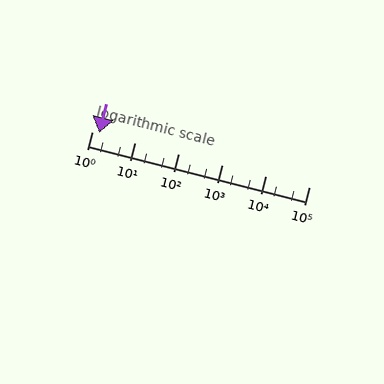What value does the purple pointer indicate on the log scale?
The pointer indicates approximately 1.5.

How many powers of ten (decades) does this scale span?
The scale spans 5 decades, from 1 to 100000.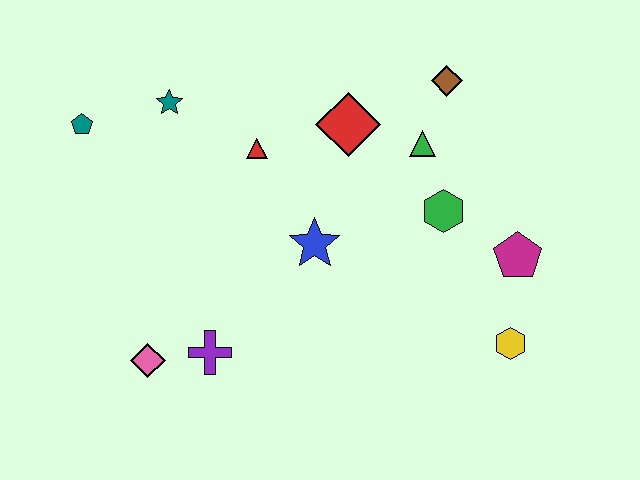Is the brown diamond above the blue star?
Yes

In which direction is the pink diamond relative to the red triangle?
The pink diamond is below the red triangle.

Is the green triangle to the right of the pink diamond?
Yes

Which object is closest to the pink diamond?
The purple cross is closest to the pink diamond.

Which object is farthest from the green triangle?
The pink diamond is farthest from the green triangle.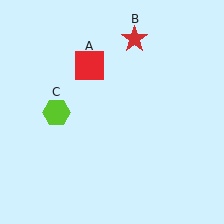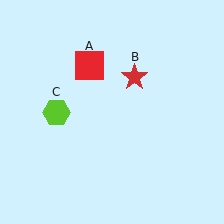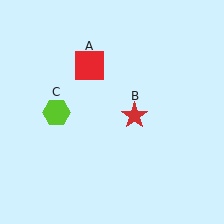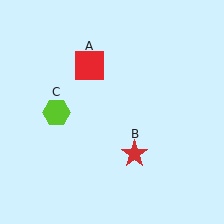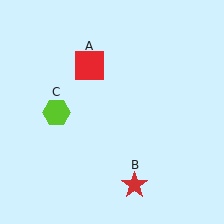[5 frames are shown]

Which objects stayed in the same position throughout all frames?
Red square (object A) and lime hexagon (object C) remained stationary.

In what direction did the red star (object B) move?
The red star (object B) moved down.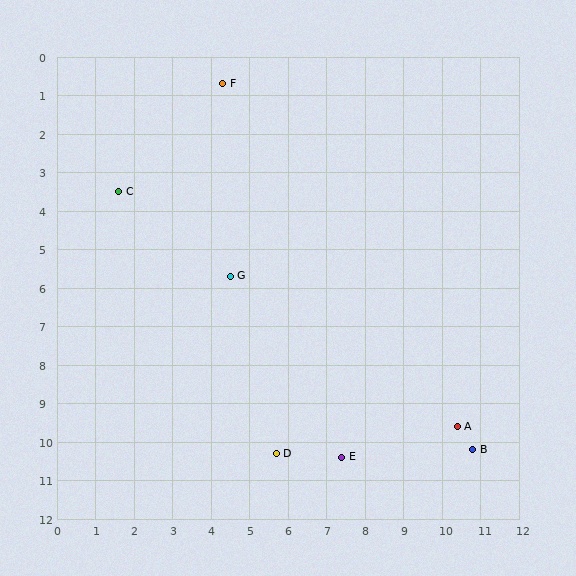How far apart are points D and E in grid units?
Points D and E are about 1.7 grid units apart.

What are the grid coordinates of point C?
Point C is at approximately (1.6, 3.5).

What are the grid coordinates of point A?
Point A is at approximately (10.4, 9.6).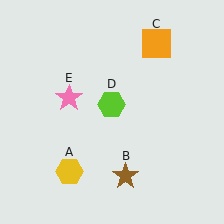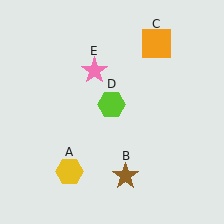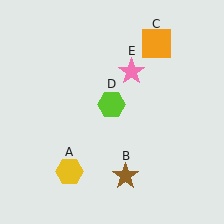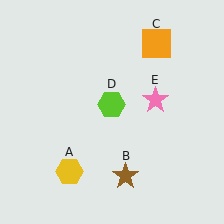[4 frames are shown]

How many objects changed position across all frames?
1 object changed position: pink star (object E).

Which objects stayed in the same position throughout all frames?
Yellow hexagon (object A) and brown star (object B) and orange square (object C) and lime hexagon (object D) remained stationary.